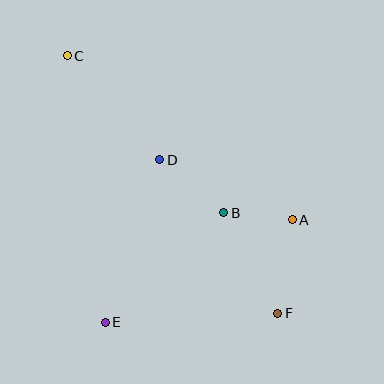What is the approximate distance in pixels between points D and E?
The distance between D and E is approximately 172 pixels.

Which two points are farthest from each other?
Points C and F are farthest from each other.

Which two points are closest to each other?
Points A and B are closest to each other.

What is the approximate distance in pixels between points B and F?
The distance between B and F is approximately 114 pixels.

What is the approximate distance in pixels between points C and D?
The distance between C and D is approximately 139 pixels.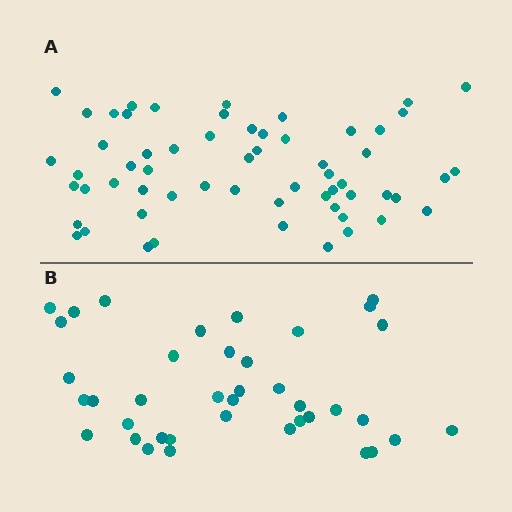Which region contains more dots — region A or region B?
Region A (the top region) has more dots.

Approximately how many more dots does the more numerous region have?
Region A has approximately 20 more dots than region B.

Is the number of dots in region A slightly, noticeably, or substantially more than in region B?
Region A has substantially more. The ratio is roughly 1.5 to 1.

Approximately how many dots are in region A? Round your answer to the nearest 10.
About 60 dots.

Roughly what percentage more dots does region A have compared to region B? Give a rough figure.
About 55% more.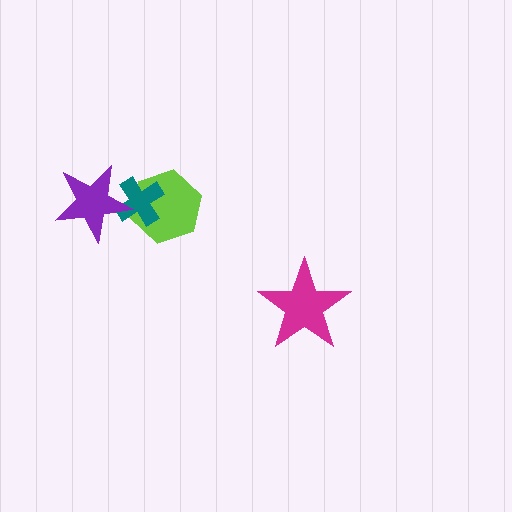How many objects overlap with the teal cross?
2 objects overlap with the teal cross.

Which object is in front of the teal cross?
The purple star is in front of the teal cross.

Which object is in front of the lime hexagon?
The teal cross is in front of the lime hexagon.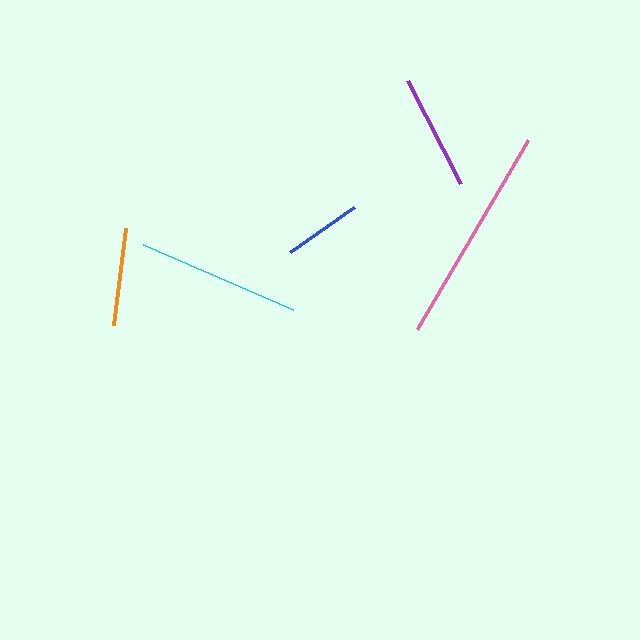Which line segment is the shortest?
The blue line is the shortest at approximately 78 pixels.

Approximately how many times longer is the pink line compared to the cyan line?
The pink line is approximately 1.3 times the length of the cyan line.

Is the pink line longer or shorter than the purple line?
The pink line is longer than the purple line.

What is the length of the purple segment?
The purple segment is approximately 116 pixels long.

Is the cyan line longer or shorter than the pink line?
The pink line is longer than the cyan line.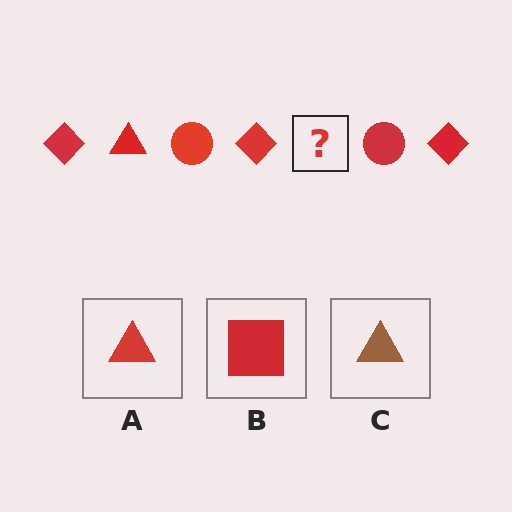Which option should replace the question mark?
Option A.